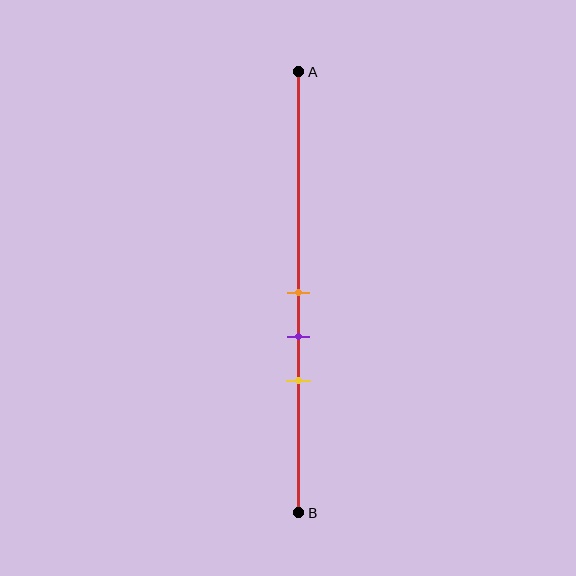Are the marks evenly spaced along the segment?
Yes, the marks are approximately evenly spaced.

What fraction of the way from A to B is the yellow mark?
The yellow mark is approximately 70% (0.7) of the way from A to B.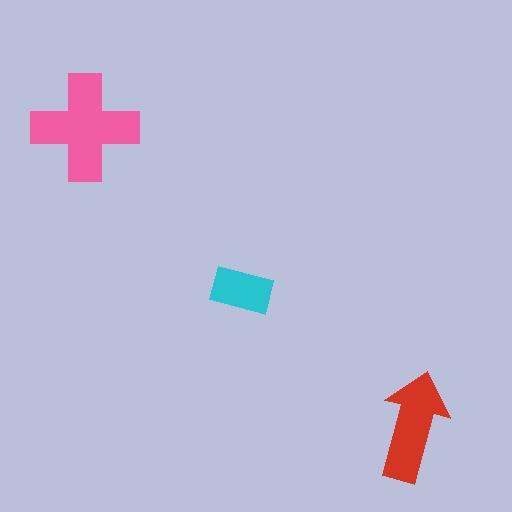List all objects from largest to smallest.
The pink cross, the red arrow, the cyan rectangle.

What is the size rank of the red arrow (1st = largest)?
2nd.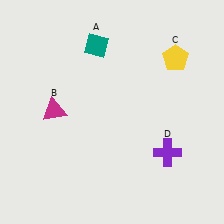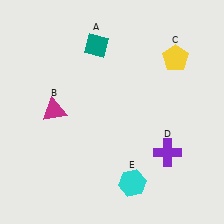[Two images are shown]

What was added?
A cyan hexagon (E) was added in Image 2.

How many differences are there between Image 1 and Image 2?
There is 1 difference between the two images.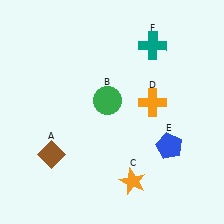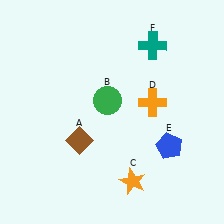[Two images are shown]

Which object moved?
The brown diamond (A) moved right.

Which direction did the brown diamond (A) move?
The brown diamond (A) moved right.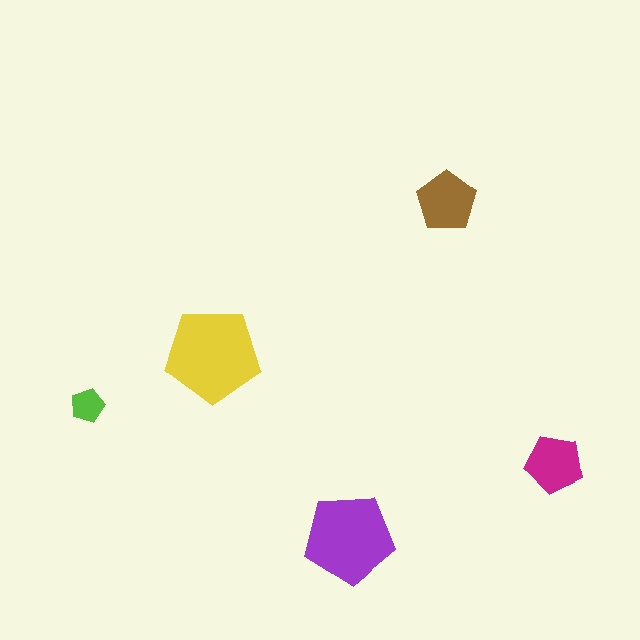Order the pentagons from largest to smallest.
the yellow one, the purple one, the brown one, the magenta one, the lime one.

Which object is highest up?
The brown pentagon is topmost.